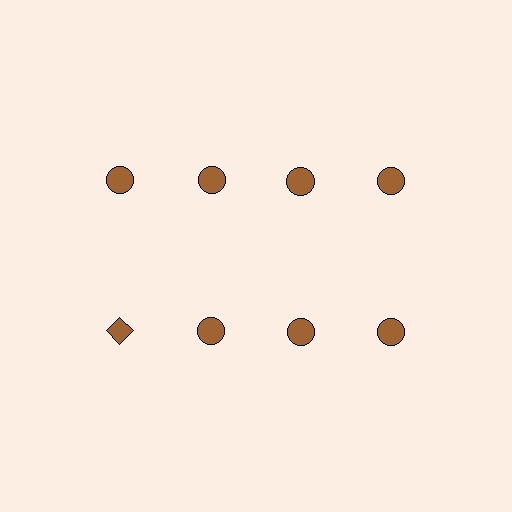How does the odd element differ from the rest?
It has a different shape: diamond instead of circle.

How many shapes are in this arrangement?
There are 8 shapes arranged in a grid pattern.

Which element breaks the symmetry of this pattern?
The brown diamond in the second row, leftmost column breaks the symmetry. All other shapes are brown circles.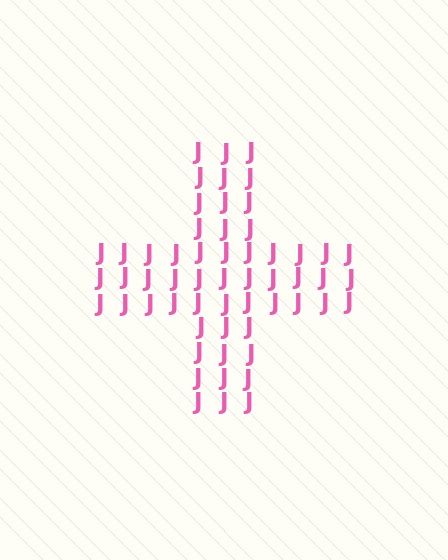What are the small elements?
The small elements are letter J's.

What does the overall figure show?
The overall figure shows a cross.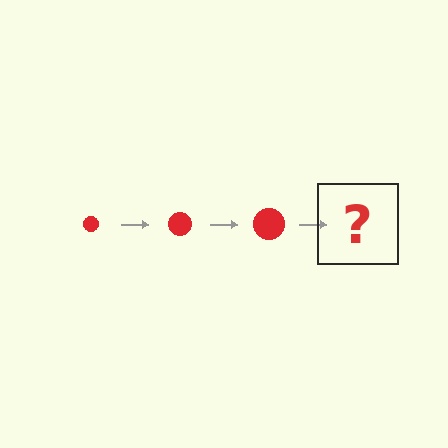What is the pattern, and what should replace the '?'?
The pattern is that the circle gets progressively larger each step. The '?' should be a red circle, larger than the previous one.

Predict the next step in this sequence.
The next step is a red circle, larger than the previous one.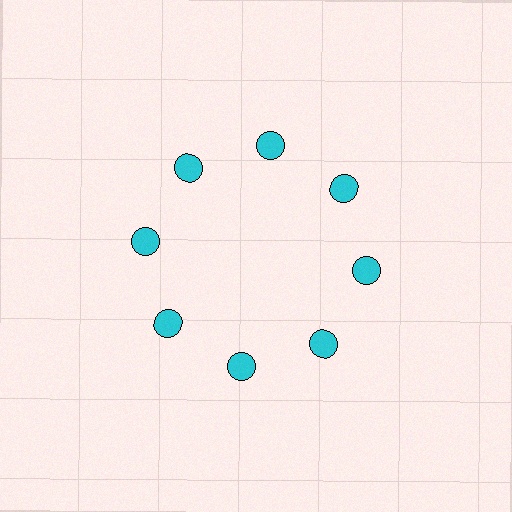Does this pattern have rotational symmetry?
Yes, this pattern has 8-fold rotational symmetry. It looks the same after rotating 45 degrees around the center.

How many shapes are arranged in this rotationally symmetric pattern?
There are 8 shapes, arranged in 8 groups of 1.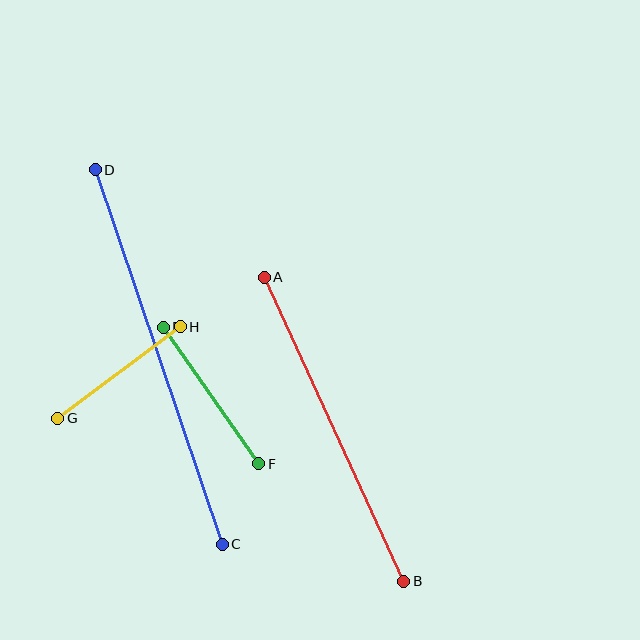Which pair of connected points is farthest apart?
Points C and D are farthest apart.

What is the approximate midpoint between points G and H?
The midpoint is at approximately (119, 372) pixels.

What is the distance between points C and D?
The distance is approximately 395 pixels.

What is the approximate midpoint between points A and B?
The midpoint is at approximately (334, 429) pixels.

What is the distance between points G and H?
The distance is approximately 153 pixels.